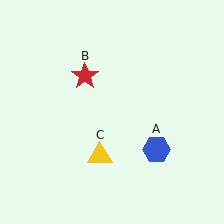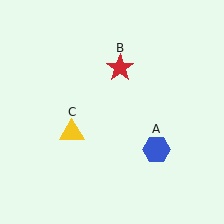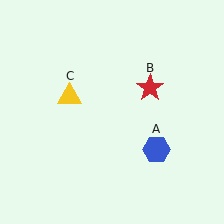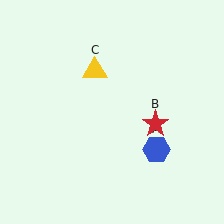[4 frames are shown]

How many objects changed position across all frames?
2 objects changed position: red star (object B), yellow triangle (object C).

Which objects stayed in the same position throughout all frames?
Blue hexagon (object A) remained stationary.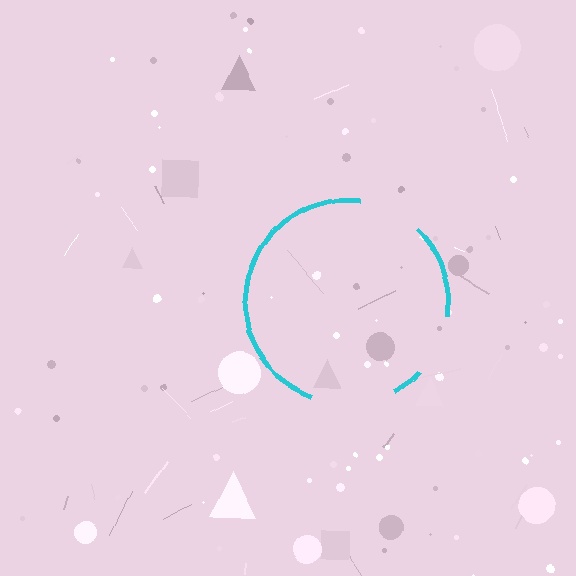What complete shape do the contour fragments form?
The contour fragments form a circle.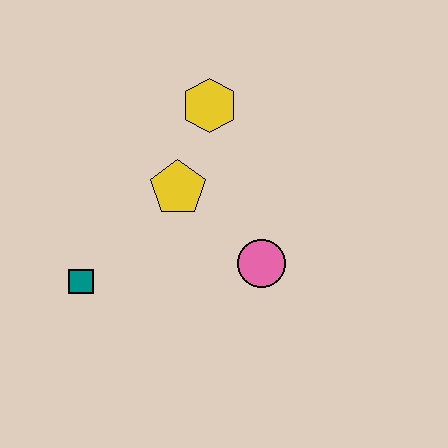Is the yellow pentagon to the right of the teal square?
Yes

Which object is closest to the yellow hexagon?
The yellow pentagon is closest to the yellow hexagon.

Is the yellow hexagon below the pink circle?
No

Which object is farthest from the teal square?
The yellow hexagon is farthest from the teal square.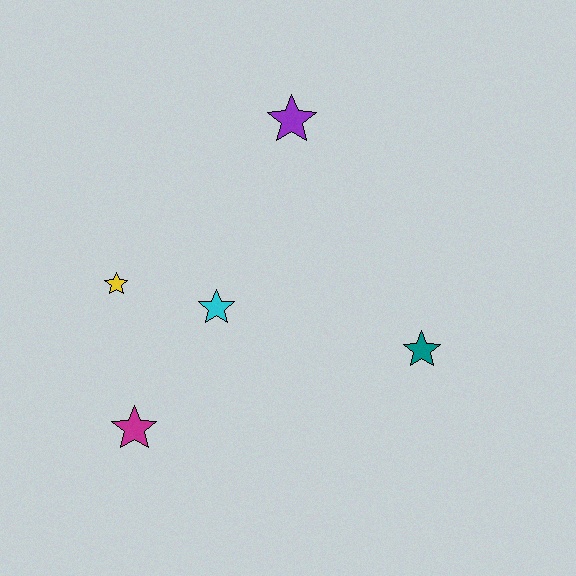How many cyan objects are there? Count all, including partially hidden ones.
There is 1 cyan object.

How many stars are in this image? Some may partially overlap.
There are 5 stars.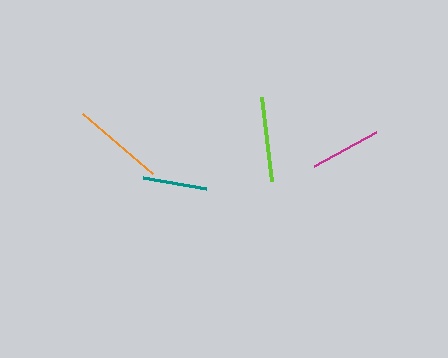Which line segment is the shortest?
The teal line is the shortest at approximately 64 pixels.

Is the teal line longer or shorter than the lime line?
The lime line is longer than the teal line.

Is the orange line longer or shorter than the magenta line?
The orange line is longer than the magenta line.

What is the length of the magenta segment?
The magenta segment is approximately 71 pixels long.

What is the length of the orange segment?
The orange segment is approximately 92 pixels long.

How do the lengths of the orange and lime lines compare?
The orange and lime lines are approximately the same length.